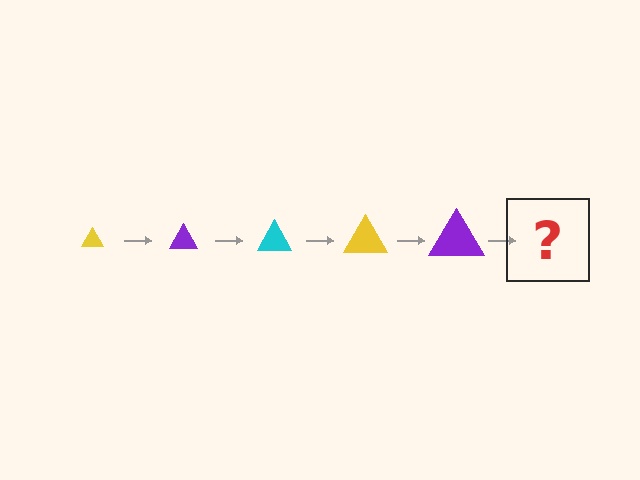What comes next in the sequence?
The next element should be a cyan triangle, larger than the previous one.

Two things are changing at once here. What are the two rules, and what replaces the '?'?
The two rules are that the triangle grows larger each step and the color cycles through yellow, purple, and cyan. The '?' should be a cyan triangle, larger than the previous one.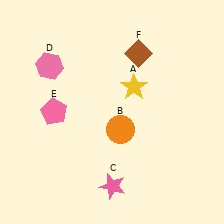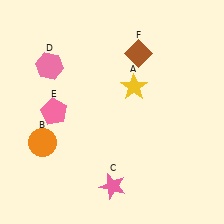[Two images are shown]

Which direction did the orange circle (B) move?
The orange circle (B) moved left.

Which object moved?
The orange circle (B) moved left.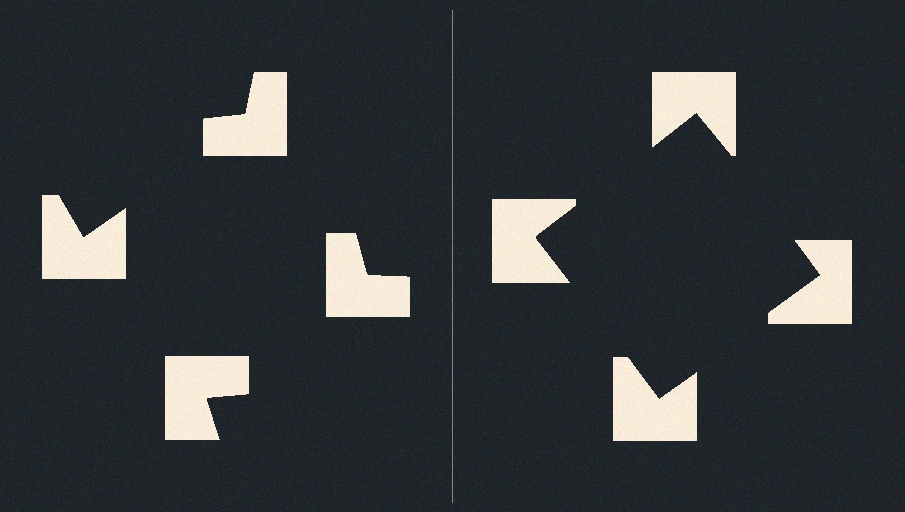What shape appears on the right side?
An illusory square.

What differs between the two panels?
The notched squares are positioned identically on both sides; only the wedge orientations differ. On the right they align to a square; on the left they are misaligned.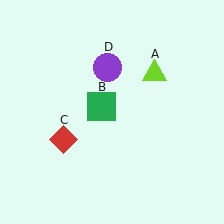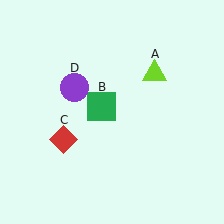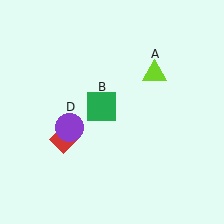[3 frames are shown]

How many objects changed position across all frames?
1 object changed position: purple circle (object D).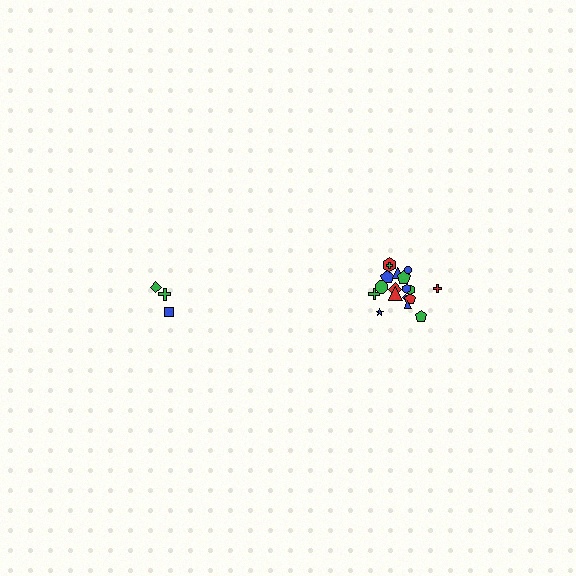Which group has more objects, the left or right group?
The right group.